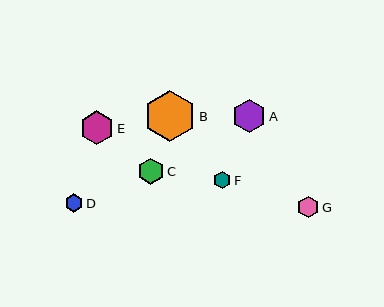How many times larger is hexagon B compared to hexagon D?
Hexagon B is approximately 2.8 times the size of hexagon D.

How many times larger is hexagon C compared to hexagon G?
Hexagon C is approximately 1.2 times the size of hexagon G.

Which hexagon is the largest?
Hexagon B is the largest with a size of approximately 51 pixels.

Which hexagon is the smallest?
Hexagon F is the smallest with a size of approximately 17 pixels.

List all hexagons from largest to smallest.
From largest to smallest: B, E, A, C, G, D, F.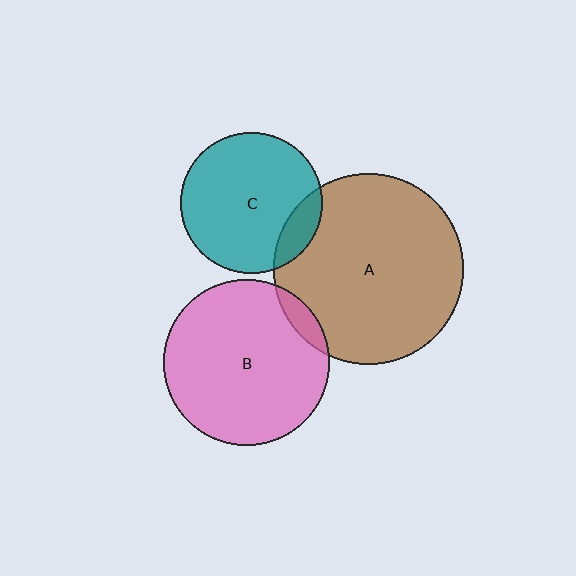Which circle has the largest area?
Circle A (brown).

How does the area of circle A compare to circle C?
Approximately 1.8 times.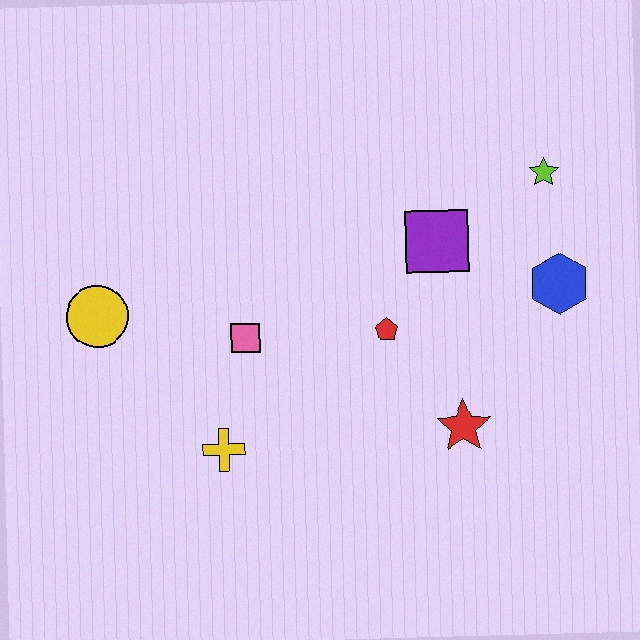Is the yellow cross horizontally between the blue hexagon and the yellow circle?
Yes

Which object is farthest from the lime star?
The yellow circle is farthest from the lime star.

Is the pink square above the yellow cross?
Yes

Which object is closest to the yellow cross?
The pink square is closest to the yellow cross.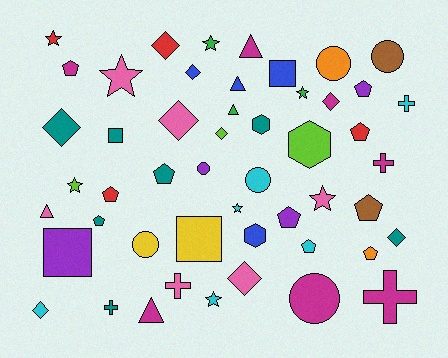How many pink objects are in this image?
There are 6 pink objects.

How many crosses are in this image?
There are 5 crosses.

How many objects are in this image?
There are 50 objects.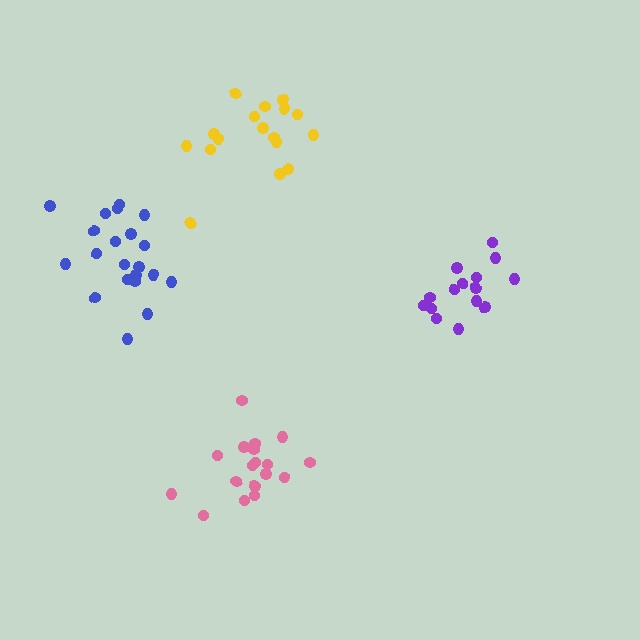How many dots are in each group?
Group 1: 18 dots, Group 2: 15 dots, Group 3: 21 dots, Group 4: 17 dots (71 total).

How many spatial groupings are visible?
There are 4 spatial groupings.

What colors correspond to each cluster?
The clusters are colored: pink, purple, blue, yellow.